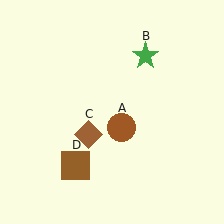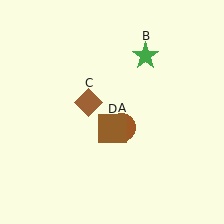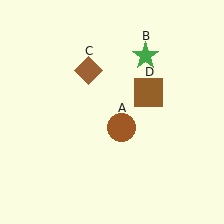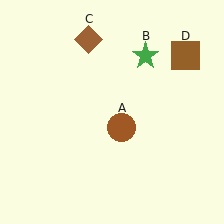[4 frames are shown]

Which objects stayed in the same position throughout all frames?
Brown circle (object A) and green star (object B) remained stationary.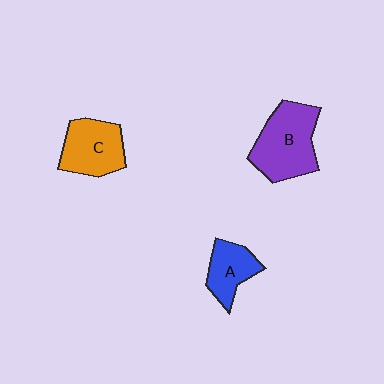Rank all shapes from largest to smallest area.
From largest to smallest: B (purple), C (orange), A (blue).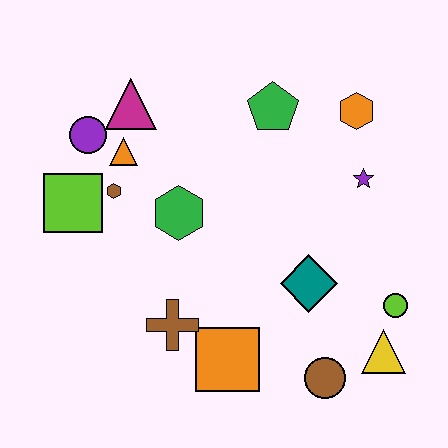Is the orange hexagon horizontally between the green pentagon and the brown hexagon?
No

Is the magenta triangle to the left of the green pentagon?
Yes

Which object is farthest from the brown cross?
The orange hexagon is farthest from the brown cross.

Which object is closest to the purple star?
The orange hexagon is closest to the purple star.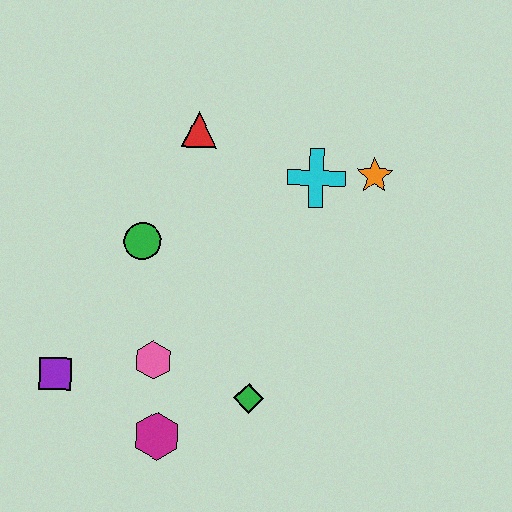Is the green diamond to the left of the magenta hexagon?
No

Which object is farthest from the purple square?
The orange star is farthest from the purple square.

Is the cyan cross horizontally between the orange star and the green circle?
Yes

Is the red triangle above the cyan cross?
Yes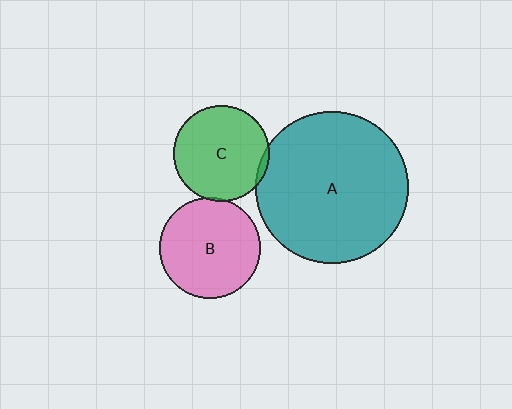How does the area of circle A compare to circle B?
Approximately 2.3 times.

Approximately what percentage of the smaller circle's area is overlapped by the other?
Approximately 5%.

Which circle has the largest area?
Circle A (teal).